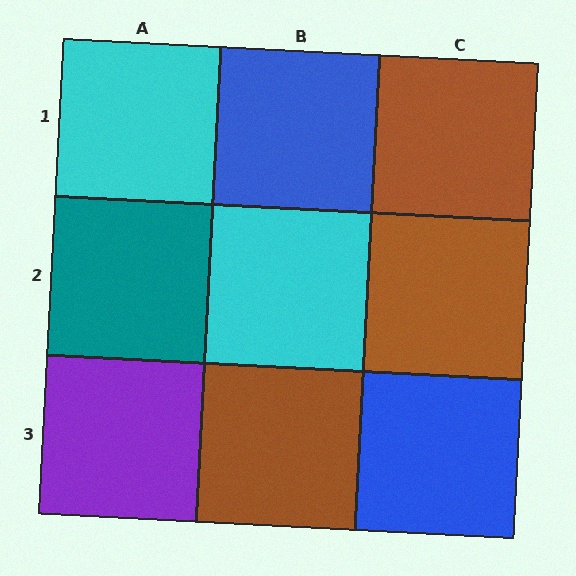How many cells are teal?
1 cell is teal.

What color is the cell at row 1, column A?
Cyan.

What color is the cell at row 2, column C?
Brown.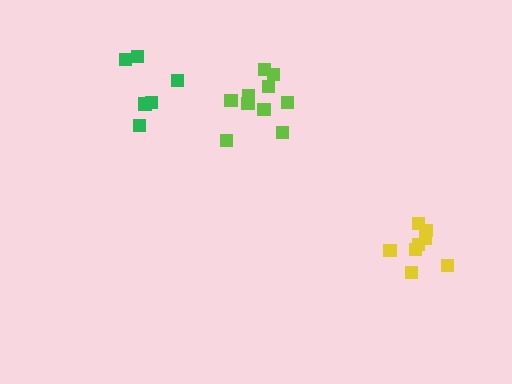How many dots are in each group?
Group 1: 7 dots, Group 2: 8 dots, Group 3: 10 dots (25 total).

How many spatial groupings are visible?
There are 3 spatial groupings.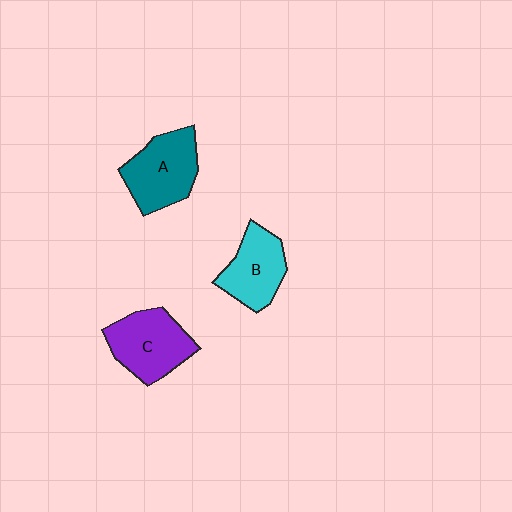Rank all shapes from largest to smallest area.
From largest to smallest: A (teal), C (purple), B (cyan).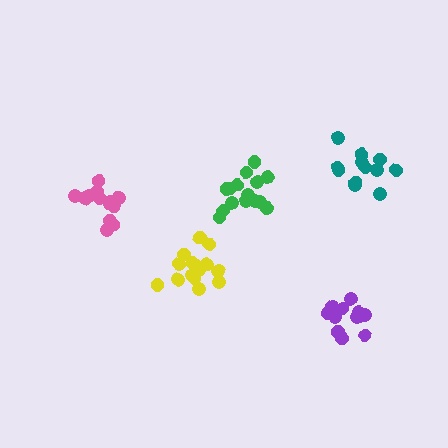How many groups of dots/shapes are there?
There are 5 groups.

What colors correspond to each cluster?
The clusters are colored: pink, green, teal, yellow, purple.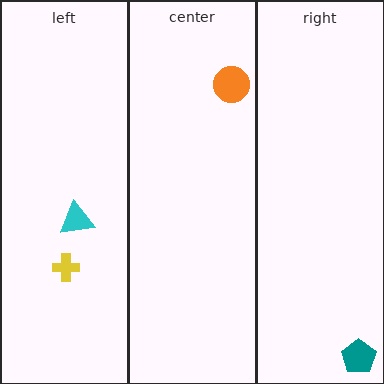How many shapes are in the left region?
2.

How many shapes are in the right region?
1.